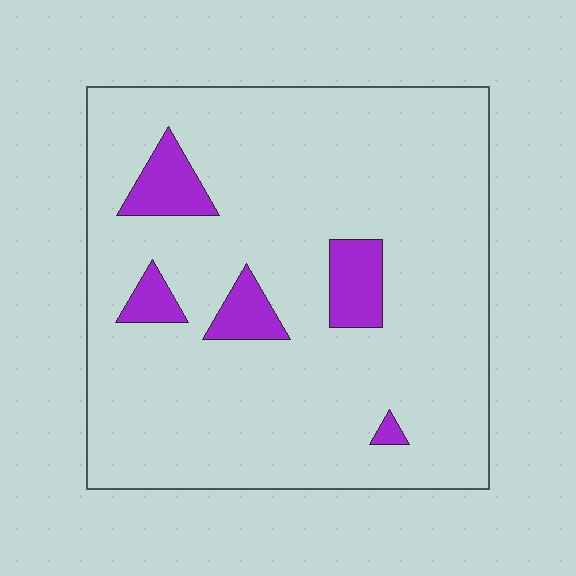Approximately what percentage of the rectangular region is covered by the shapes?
Approximately 10%.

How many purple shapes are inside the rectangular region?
5.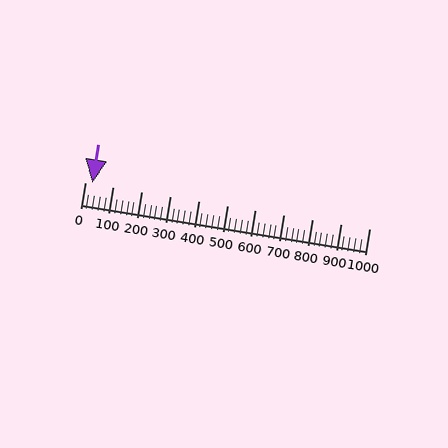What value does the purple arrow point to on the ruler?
The purple arrow points to approximately 27.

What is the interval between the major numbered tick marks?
The major tick marks are spaced 100 units apart.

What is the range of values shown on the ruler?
The ruler shows values from 0 to 1000.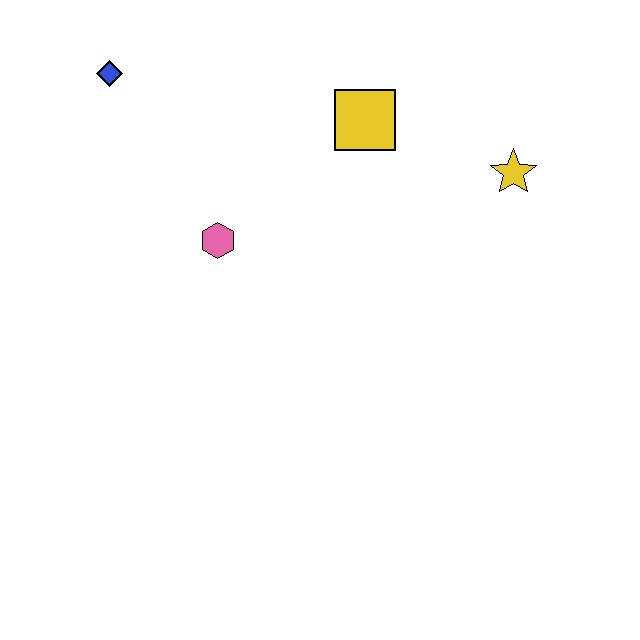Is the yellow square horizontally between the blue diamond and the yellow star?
Yes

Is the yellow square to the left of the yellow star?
Yes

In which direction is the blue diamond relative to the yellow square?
The blue diamond is to the left of the yellow square.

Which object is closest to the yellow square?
The yellow star is closest to the yellow square.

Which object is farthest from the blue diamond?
The yellow star is farthest from the blue diamond.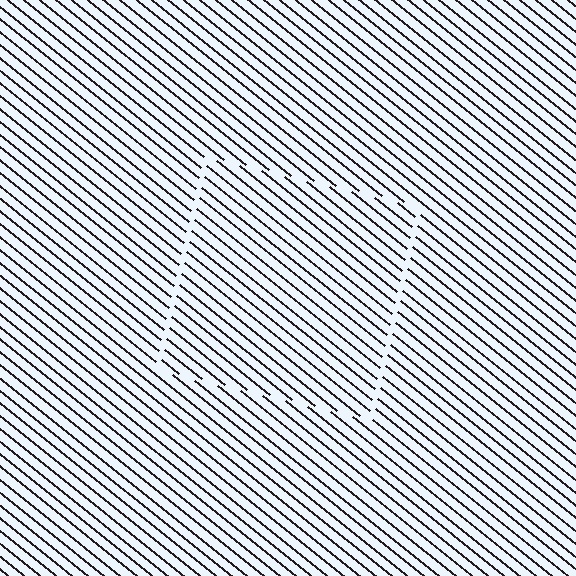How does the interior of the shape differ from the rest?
The interior of the shape contains the same grating, shifted by half a period — the contour is defined by the phase discontinuity where line-ends from the inner and outer gratings abut.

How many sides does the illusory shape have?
4 sides — the line-ends trace a square.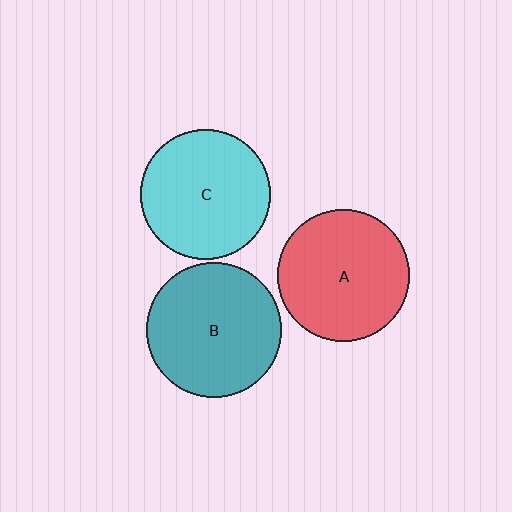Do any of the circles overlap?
No, none of the circles overlap.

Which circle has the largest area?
Circle B (teal).